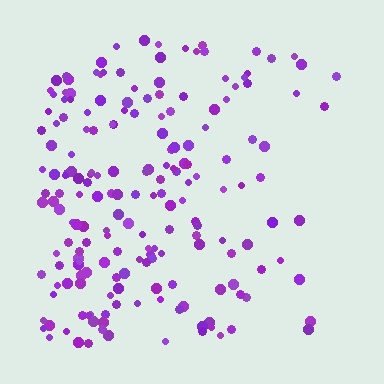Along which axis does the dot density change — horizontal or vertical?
Horizontal.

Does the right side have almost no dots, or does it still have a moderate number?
Still a moderate number, just noticeably fewer than the left.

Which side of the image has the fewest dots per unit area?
The right.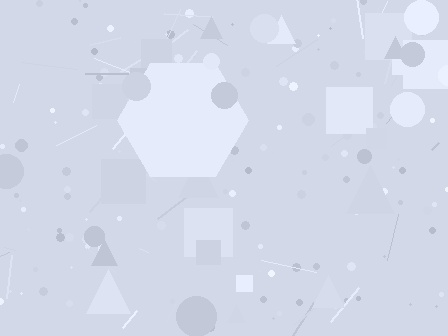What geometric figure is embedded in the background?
A hexagon is embedded in the background.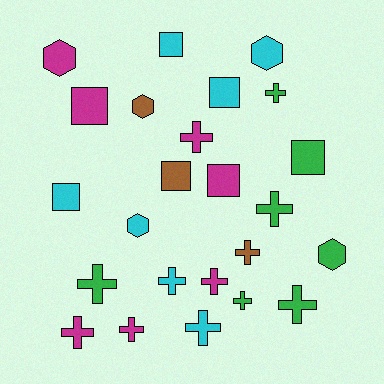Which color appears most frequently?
Cyan, with 7 objects.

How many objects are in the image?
There are 24 objects.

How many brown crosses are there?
There is 1 brown cross.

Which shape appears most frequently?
Cross, with 12 objects.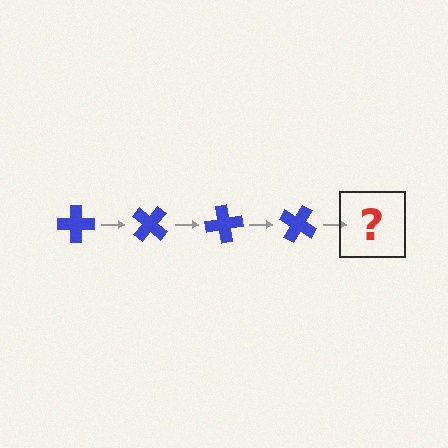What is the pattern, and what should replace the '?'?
The pattern is that the cross rotates 40 degrees each step. The '?' should be a blue cross rotated 160 degrees.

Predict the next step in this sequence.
The next step is a blue cross rotated 160 degrees.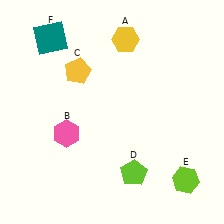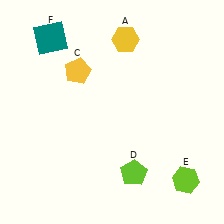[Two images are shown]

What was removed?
The pink hexagon (B) was removed in Image 2.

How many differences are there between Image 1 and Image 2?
There is 1 difference between the two images.